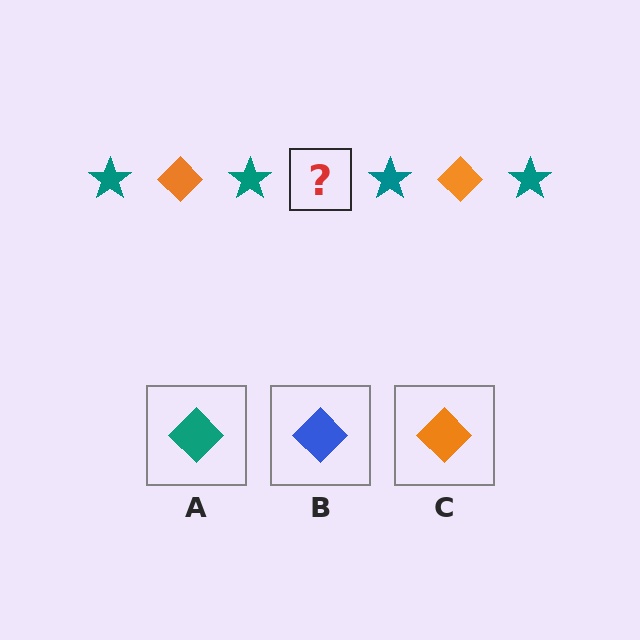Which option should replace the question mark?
Option C.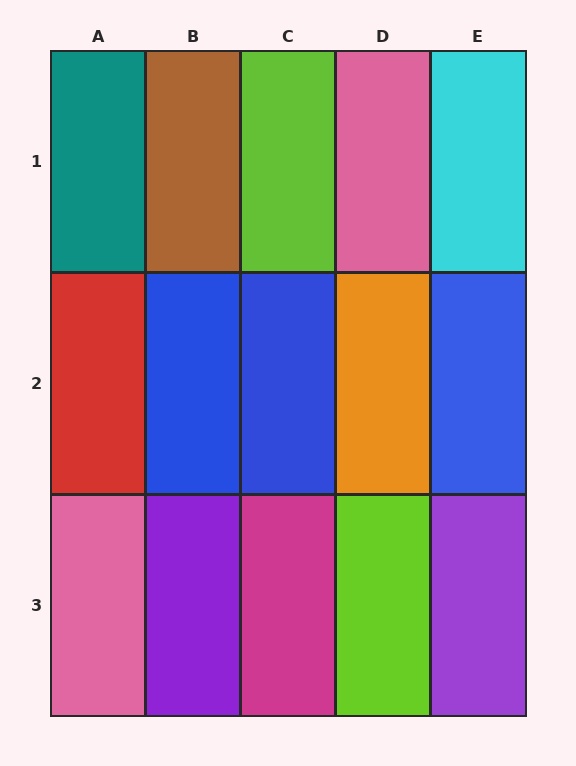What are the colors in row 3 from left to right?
Pink, purple, magenta, lime, purple.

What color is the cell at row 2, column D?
Orange.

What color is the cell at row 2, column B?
Blue.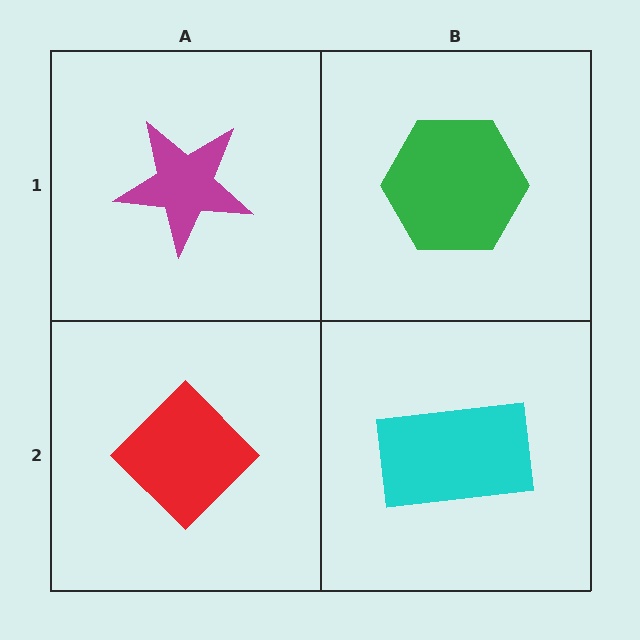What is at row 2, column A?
A red diamond.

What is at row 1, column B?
A green hexagon.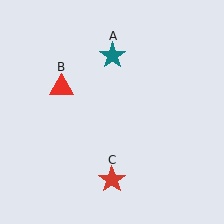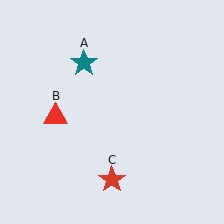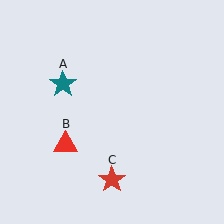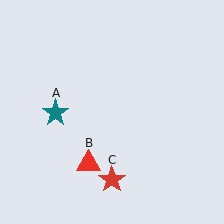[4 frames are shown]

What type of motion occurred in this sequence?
The teal star (object A), red triangle (object B) rotated counterclockwise around the center of the scene.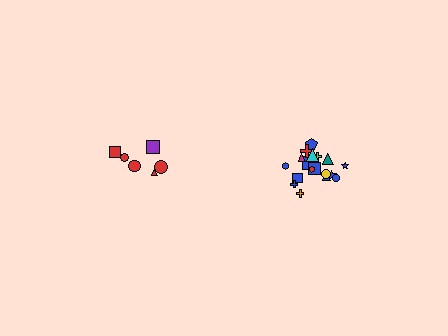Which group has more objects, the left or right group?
The right group.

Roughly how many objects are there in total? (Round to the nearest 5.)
Roughly 25 objects in total.